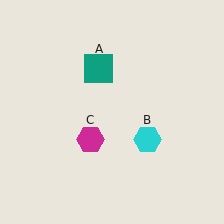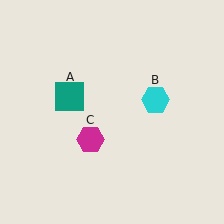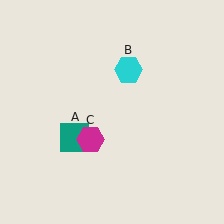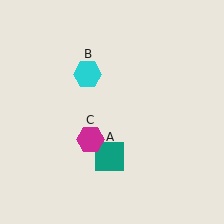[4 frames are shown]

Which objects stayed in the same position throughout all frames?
Magenta hexagon (object C) remained stationary.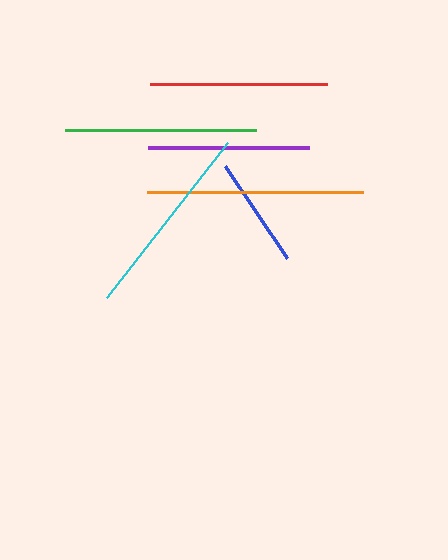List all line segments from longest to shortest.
From longest to shortest: orange, cyan, green, red, purple, blue.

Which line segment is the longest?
The orange line is the longest at approximately 216 pixels.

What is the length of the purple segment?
The purple segment is approximately 161 pixels long.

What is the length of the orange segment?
The orange segment is approximately 216 pixels long.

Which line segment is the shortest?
The blue line is the shortest at approximately 111 pixels.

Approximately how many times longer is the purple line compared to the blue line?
The purple line is approximately 1.4 times the length of the blue line.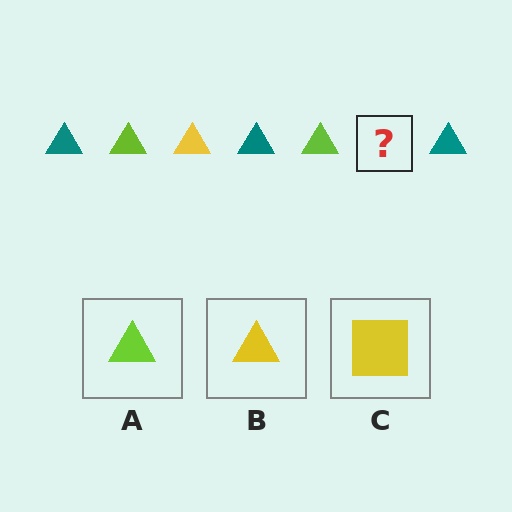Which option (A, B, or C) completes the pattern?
B.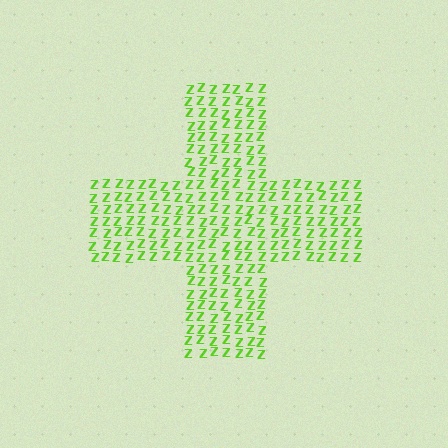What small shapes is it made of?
It is made of small letter Z's.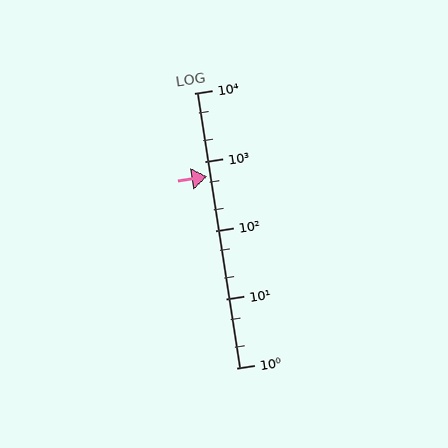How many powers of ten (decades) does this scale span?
The scale spans 4 decades, from 1 to 10000.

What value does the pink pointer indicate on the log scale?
The pointer indicates approximately 610.